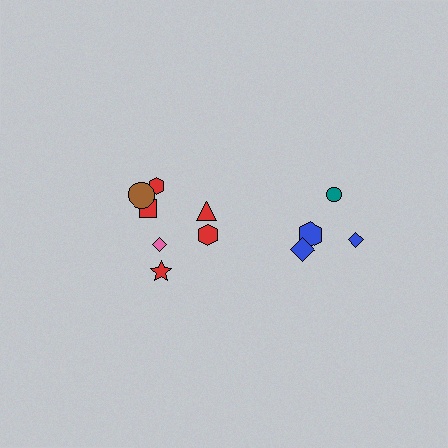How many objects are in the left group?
There are 8 objects.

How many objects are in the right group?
There are 4 objects.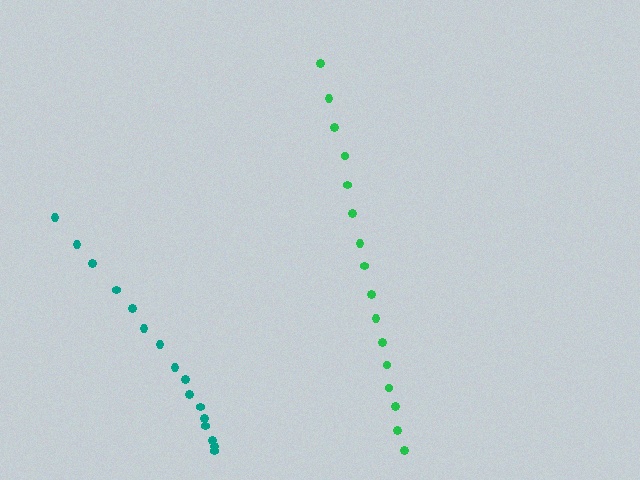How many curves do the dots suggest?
There are 2 distinct paths.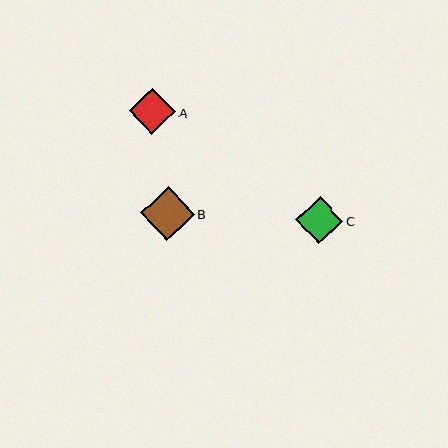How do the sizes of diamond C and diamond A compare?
Diamond C and diamond A are approximately the same size.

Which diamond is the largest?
Diamond B is the largest with a size of approximately 53 pixels.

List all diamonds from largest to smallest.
From largest to smallest: B, C, A.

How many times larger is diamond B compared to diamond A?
Diamond B is approximately 1.2 times the size of diamond A.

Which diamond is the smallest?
Diamond A is the smallest with a size of approximately 46 pixels.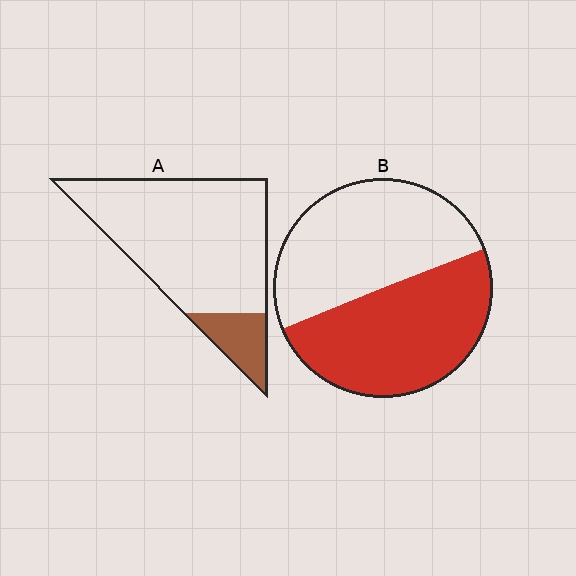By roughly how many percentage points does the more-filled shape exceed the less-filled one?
By roughly 35 percentage points (B over A).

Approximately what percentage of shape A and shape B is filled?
A is approximately 15% and B is approximately 50%.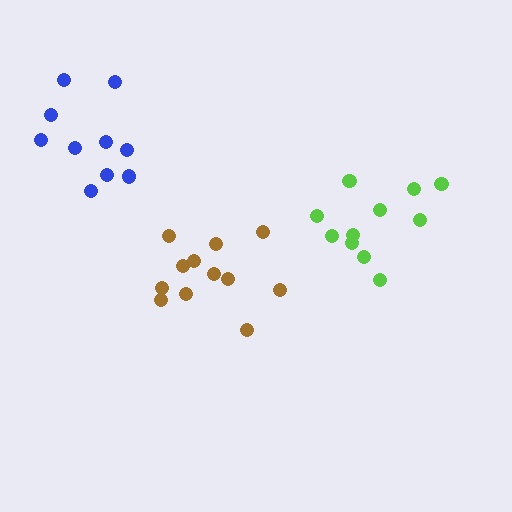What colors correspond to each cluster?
The clusters are colored: lime, brown, blue.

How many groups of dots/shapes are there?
There are 3 groups.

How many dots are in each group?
Group 1: 11 dots, Group 2: 12 dots, Group 3: 10 dots (33 total).